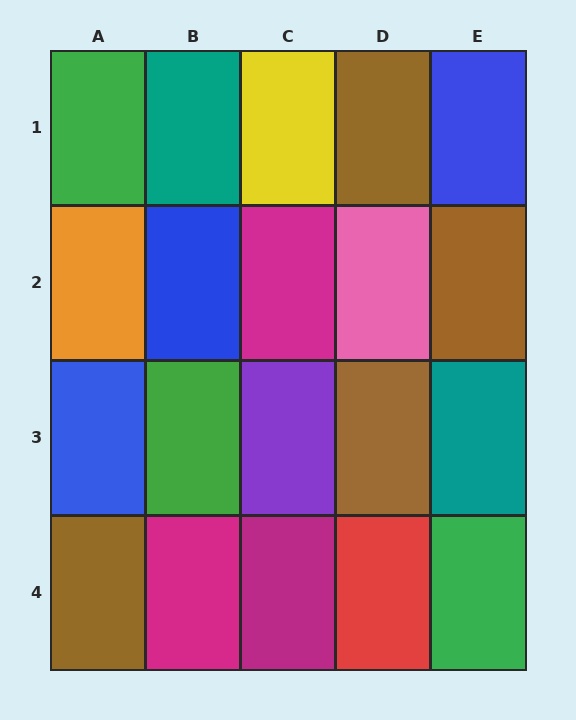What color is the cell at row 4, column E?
Green.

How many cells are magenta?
3 cells are magenta.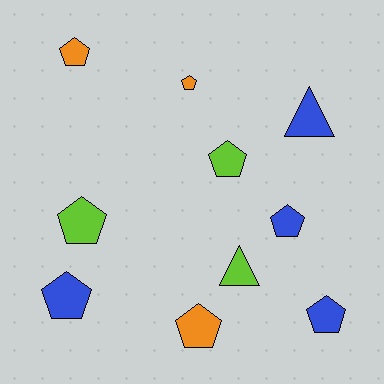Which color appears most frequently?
Blue, with 4 objects.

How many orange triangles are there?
There are no orange triangles.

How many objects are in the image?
There are 10 objects.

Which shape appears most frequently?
Pentagon, with 8 objects.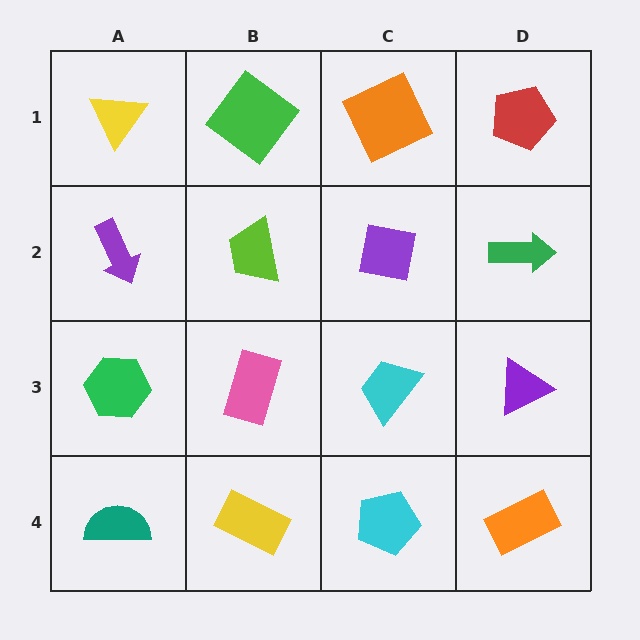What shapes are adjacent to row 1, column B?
A lime trapezoid (row 2, column B), a yellow triangle (row 1, column A), an orange square (row 1, column C).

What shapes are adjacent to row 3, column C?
A purple square (row 2, column C), a cyan pentagon (row 4, column C), a pink rectangle (row 3, column B), a purple triangle (row 3, column D).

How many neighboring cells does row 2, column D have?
3.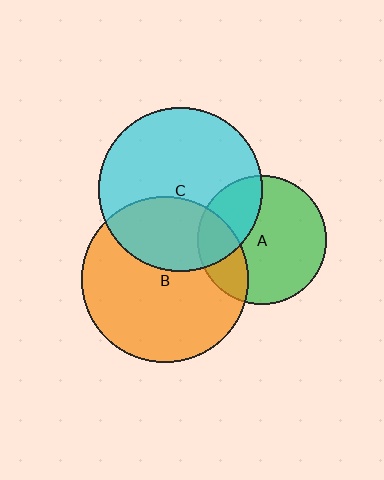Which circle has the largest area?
Circle B (orange).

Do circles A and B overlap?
Yes.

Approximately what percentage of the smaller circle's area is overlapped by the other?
Approximately 25%.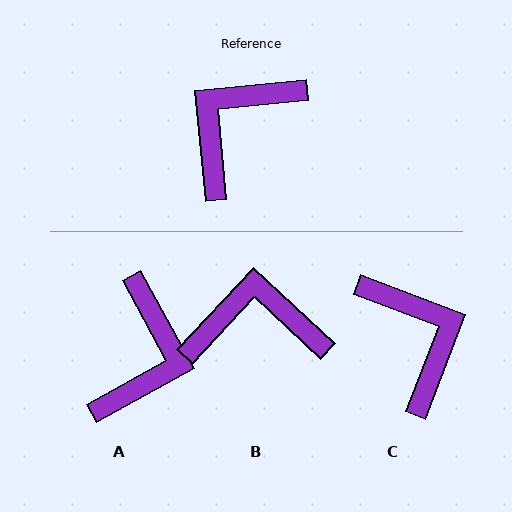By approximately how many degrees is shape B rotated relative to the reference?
Approximately 48 degrees clockwise.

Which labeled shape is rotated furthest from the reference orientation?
A, about 157 degrees away.